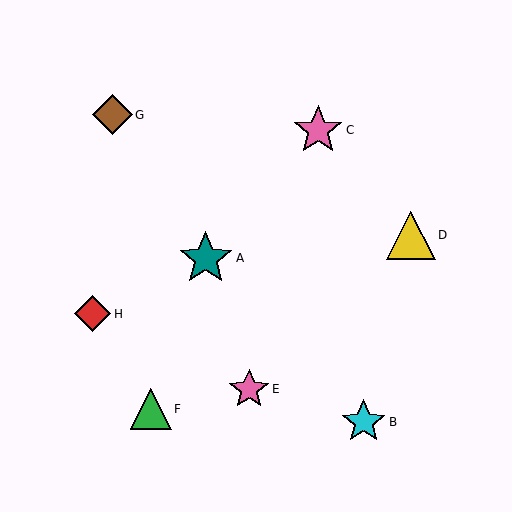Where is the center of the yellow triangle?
The center of the yellow triangle is at (411, 235).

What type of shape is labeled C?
Shape C is a pink star.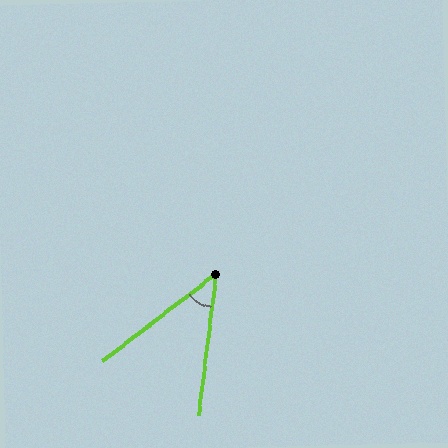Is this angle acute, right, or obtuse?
It is acute.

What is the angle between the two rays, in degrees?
Approximately 46 degrees.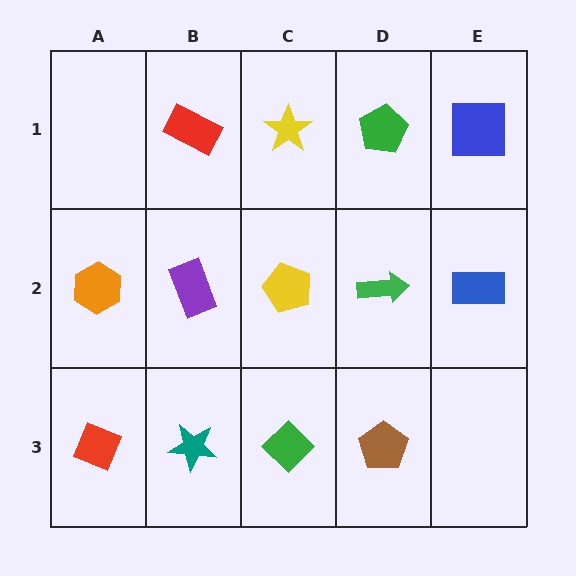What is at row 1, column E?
A blue square.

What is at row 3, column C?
A green diamond.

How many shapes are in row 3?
4 shapes.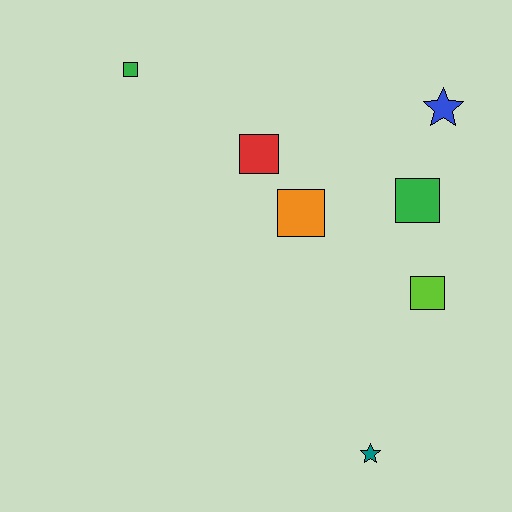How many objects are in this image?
There are 7 objects.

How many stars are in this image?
There are 2 stars.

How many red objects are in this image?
There is 1 red object.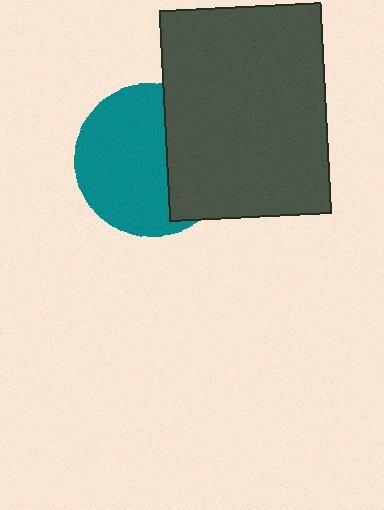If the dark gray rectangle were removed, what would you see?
You would see the complete teal circle.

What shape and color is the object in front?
The object in front is a dark gray rectangle.